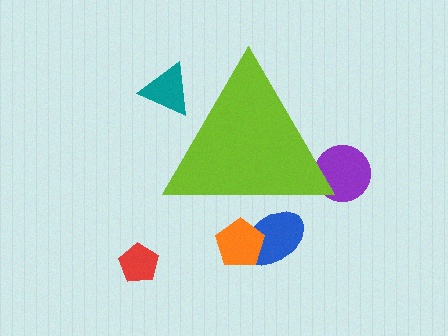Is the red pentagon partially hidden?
No, the red pentagon is fully visible.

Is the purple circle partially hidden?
Yes, the purple circle is partially hidden behind the lime triangle.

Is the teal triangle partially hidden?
Yes, the teal triangle is partially hidden behind the lime triangle.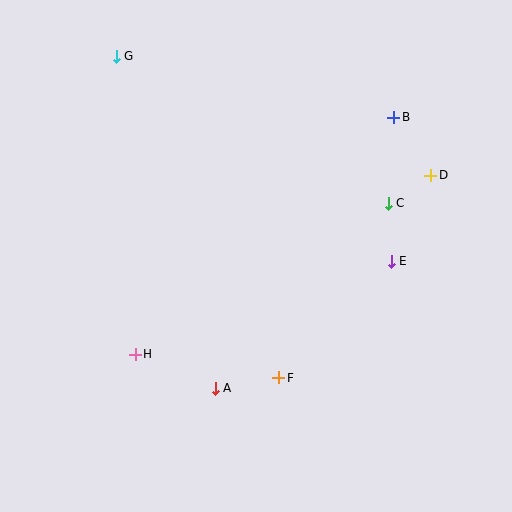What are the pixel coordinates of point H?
Point H is at (135, 354).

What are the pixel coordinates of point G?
Point G is at (116, 56).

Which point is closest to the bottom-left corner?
Point H is closest to the bottom-left corner.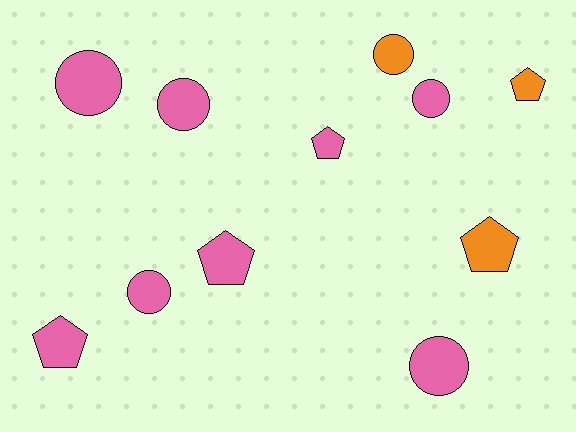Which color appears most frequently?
Pink, with 8 objects.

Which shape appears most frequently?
Circle, with 6 objects.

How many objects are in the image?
There are 11 objects.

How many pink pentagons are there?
There are 3 pink pentagons.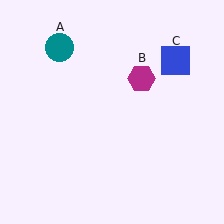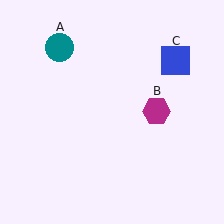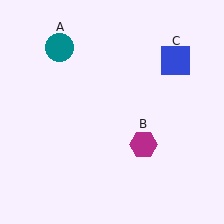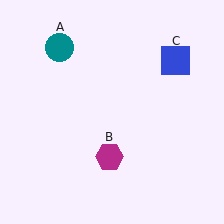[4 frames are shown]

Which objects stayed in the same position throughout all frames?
Teal circle (object A) and blue square (object C) remained stationary.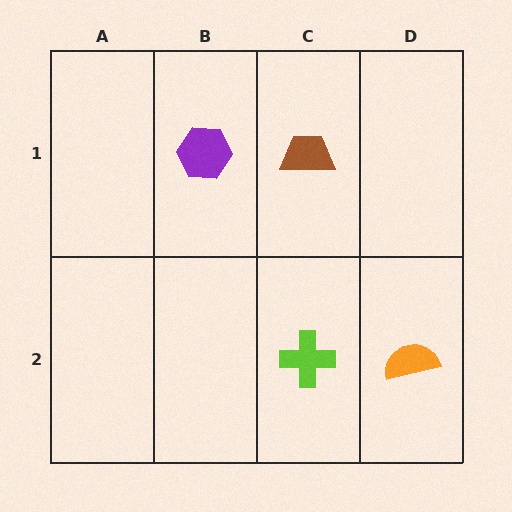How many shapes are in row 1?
2 shapes.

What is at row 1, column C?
A brown trapezoid.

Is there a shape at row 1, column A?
No, that cell is empty.